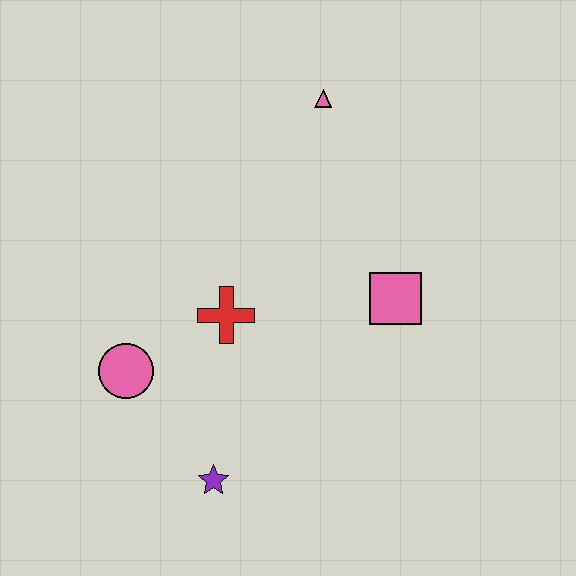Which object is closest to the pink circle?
The red cross is closest to the pink circle.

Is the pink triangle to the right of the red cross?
Yes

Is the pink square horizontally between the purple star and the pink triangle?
No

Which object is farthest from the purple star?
The pink triangle is farthest from the purple star.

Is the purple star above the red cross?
No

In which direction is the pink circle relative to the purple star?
The pink circle is above the purple star.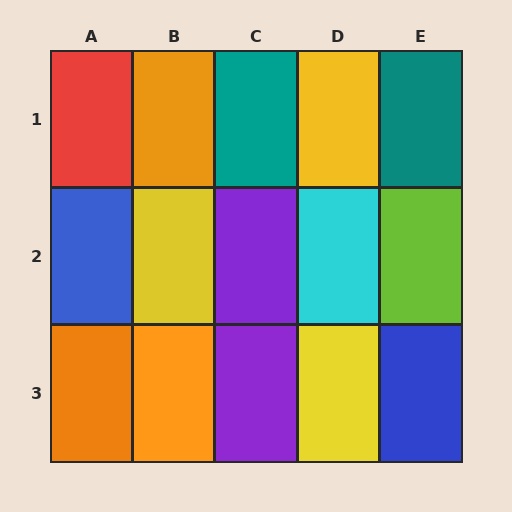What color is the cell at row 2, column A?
Blue.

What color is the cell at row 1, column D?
Yellow.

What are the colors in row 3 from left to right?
Orange, orange, purple, yellow, blue.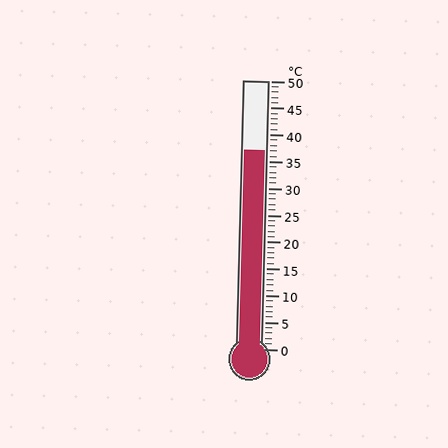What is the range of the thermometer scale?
The thermometer scale ranges from 0°C to 50°C.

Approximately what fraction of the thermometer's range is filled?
The thermometer is filled to approximately 75% of its range.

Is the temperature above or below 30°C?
The temperature is above 30°C.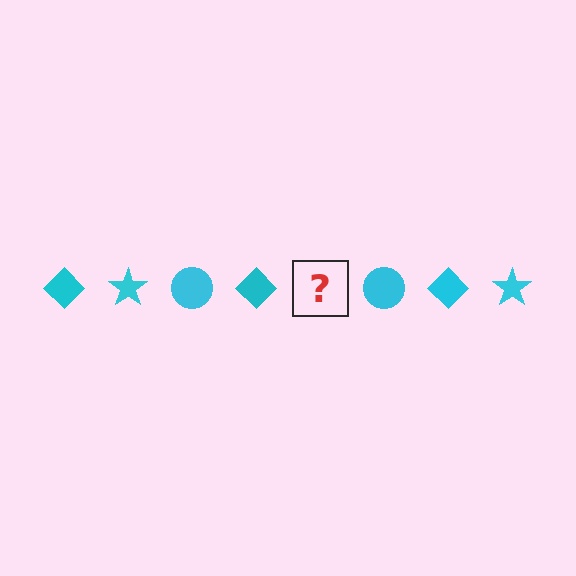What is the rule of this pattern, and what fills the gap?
The rule is that the pattern cycles through diamond, star, circle shapes in cyan. The gap should be filled with a cyan star.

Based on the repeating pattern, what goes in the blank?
The blank should be a cyan star.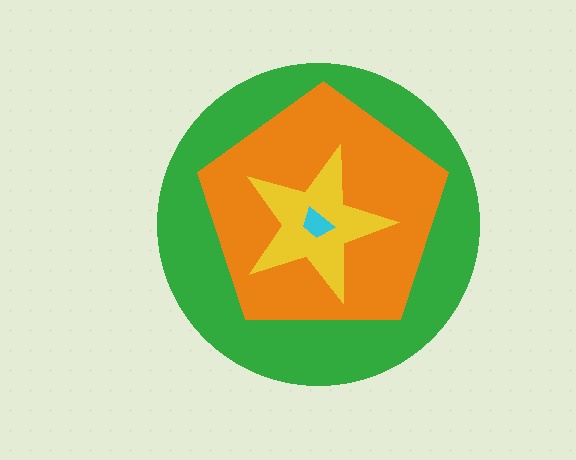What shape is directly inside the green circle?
The orange pentagon.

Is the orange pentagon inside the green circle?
Yes.